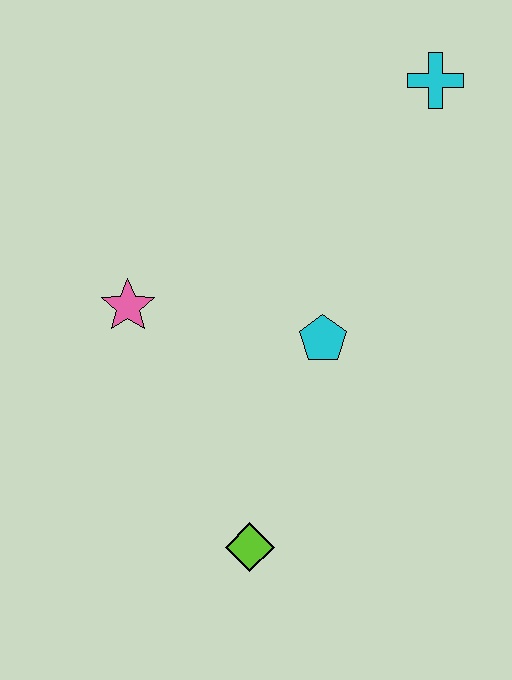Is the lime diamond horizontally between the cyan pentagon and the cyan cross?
No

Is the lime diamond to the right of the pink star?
Yes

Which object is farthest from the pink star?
The cyan cross is farthest from the pink star.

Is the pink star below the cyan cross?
Yes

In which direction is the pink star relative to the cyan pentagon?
The pink star is to the left of the cyan pentagon.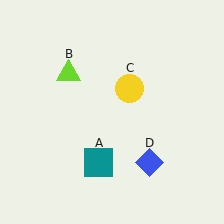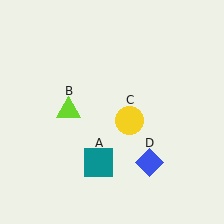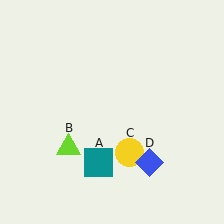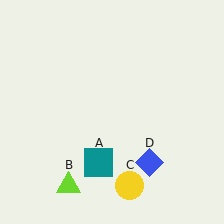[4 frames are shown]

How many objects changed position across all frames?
2 objects changed position: lime triangle (object B), yellow circle (object C).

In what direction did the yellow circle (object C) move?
The yellow circle (object C) moved down.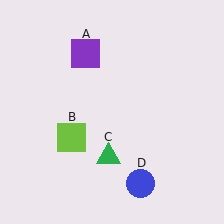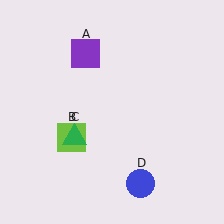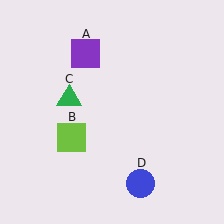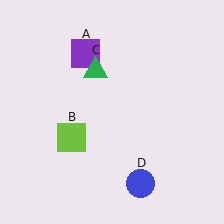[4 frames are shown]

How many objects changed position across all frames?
1 object changed position: green triangle (object C).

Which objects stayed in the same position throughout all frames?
Purple square (object A) and lime square (object B) and blue circle (object D) remained stationary.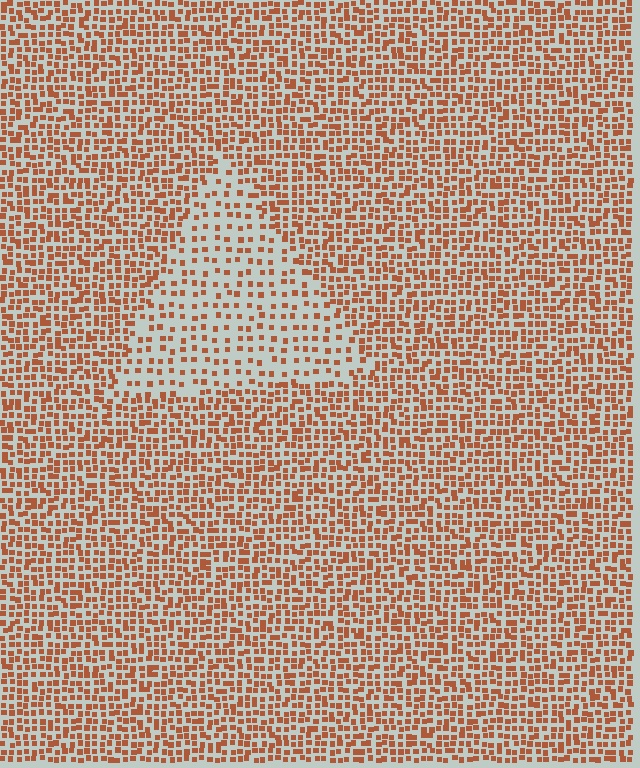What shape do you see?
I see a triangle.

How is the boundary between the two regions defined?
The boundary is defined by a change in element density (approximately 2.1x ratio). All elements are the same color, size, and shape.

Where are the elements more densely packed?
The elements are more densely packed outside the triangle boundary.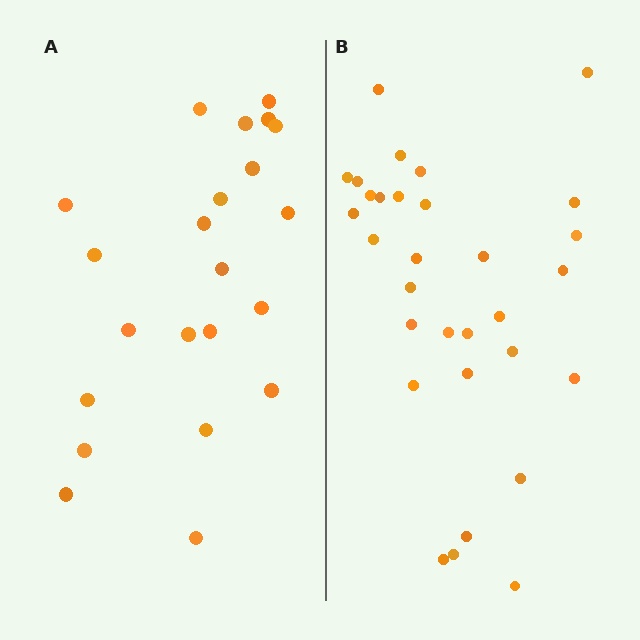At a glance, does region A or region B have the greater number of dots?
Region B (the right region) has more dots.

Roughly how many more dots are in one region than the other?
Region B has roughly 8 or so more dots than region A.